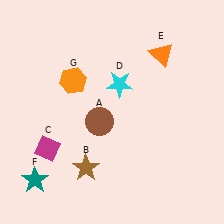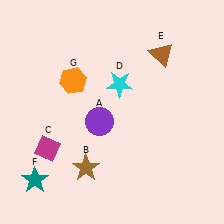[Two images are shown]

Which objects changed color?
A changed from brown to purple. E changed from orange to brown.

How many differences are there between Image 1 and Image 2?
There are 2 differences between the two images.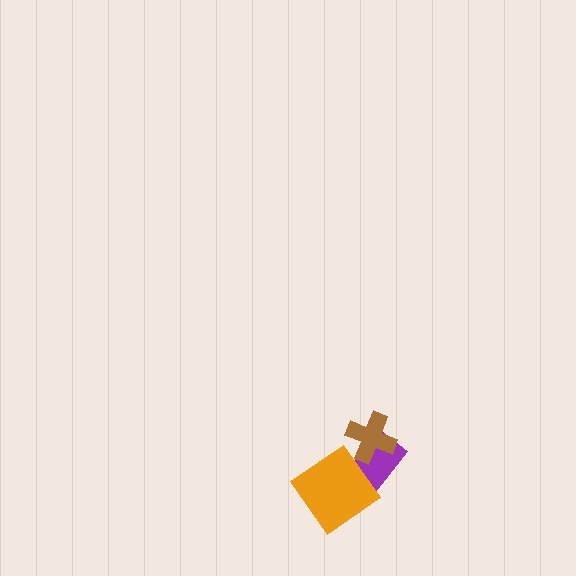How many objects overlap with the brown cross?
2 objects overlap with the brown cross.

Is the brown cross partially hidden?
Yes, it is partially covered by another shape.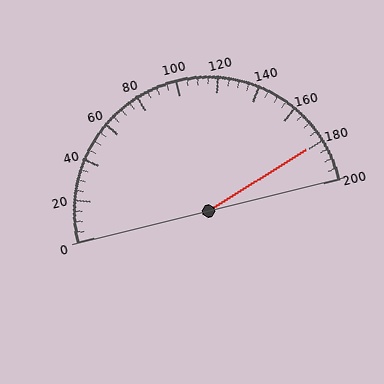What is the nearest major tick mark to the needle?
The nearest major tick mark is 180.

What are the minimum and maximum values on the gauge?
The gauge ranges from 0 to 200.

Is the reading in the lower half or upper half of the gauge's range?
The reading is in the upper half of the range (0 to 200).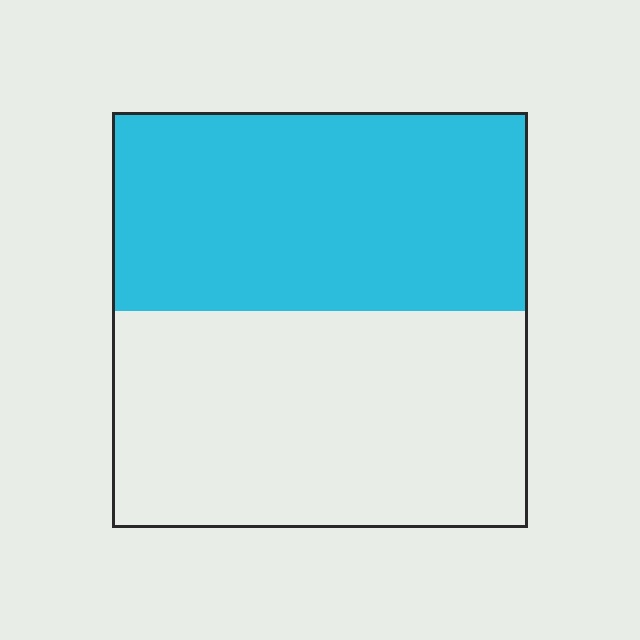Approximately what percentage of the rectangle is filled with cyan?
Approximately 50%.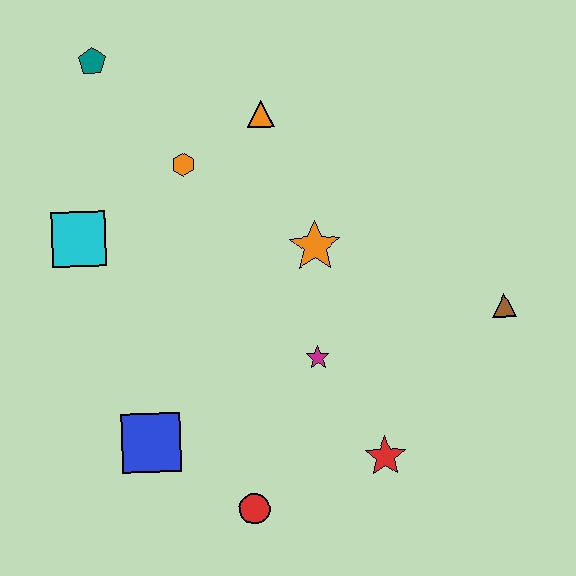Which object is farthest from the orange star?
The teal pentagon is farthest from the orange star.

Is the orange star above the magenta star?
Yes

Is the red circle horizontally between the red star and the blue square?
Yes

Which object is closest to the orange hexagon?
The orange triangle is closest to the orange hexagon.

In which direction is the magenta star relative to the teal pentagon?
The magenta star is below the teal pentagon.